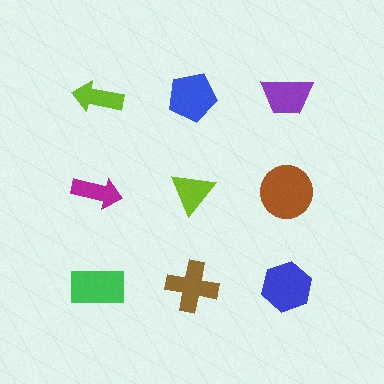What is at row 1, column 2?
A blue pentagon.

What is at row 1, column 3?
A purple trapezoid.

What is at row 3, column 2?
A brown cross.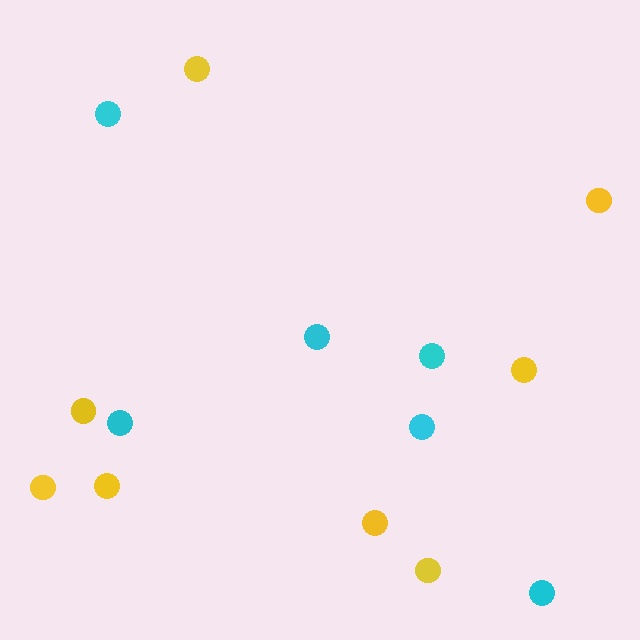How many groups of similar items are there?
There are 2 groups: one group of yellow circles (8) and one group of cyan circles (6).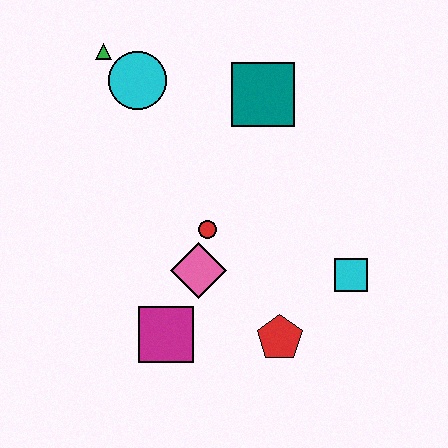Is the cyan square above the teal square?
No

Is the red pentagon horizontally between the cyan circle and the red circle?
No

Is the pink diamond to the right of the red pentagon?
No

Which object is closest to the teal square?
The cyan circle is closest to the teal square.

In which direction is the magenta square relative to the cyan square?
The magenta square is to the left of the cyan square.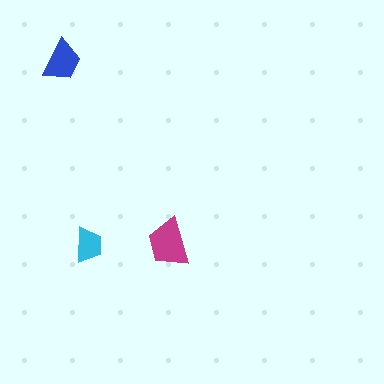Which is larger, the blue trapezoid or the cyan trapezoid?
The blue one.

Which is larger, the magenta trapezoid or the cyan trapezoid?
The magenta one.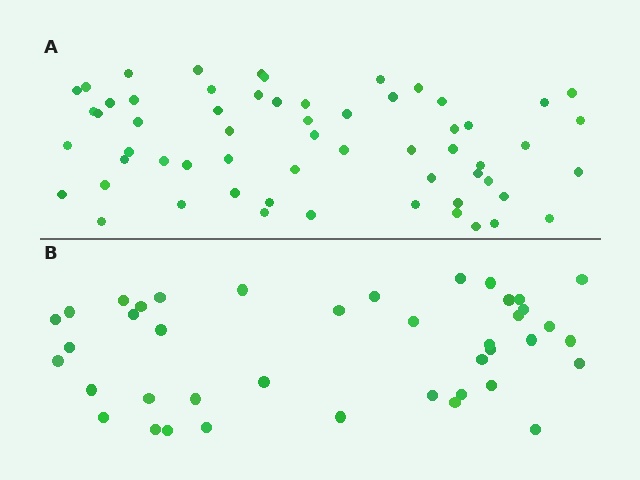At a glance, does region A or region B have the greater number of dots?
Region A (the top region) has more dots.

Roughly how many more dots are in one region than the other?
Region A has approximately 20 more dots than region B.